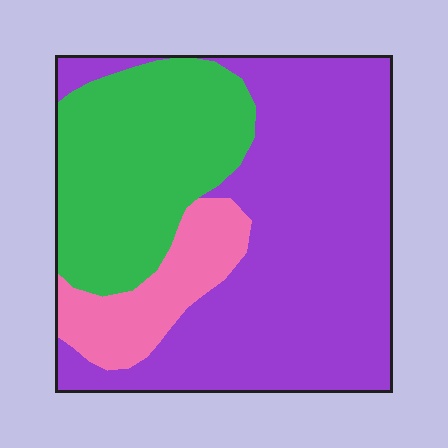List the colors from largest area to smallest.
From largest to smallest: purple, green, pink.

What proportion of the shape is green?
Green takes up about one third (1/3) of the shape.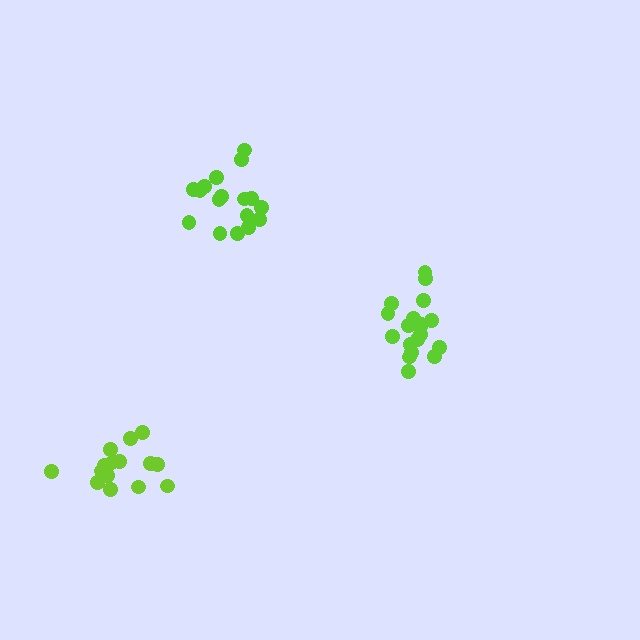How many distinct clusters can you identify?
There are 3 distinct clusters.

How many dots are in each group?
Group 1: 18 dots, Group 2: 15 dots, Group 3: 17 dots (50 total).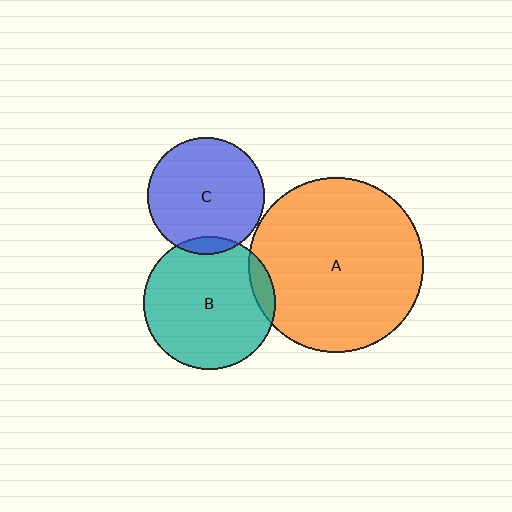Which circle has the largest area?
Circle A (orange).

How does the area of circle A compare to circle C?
Approximately 2.2 times.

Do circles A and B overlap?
Yes.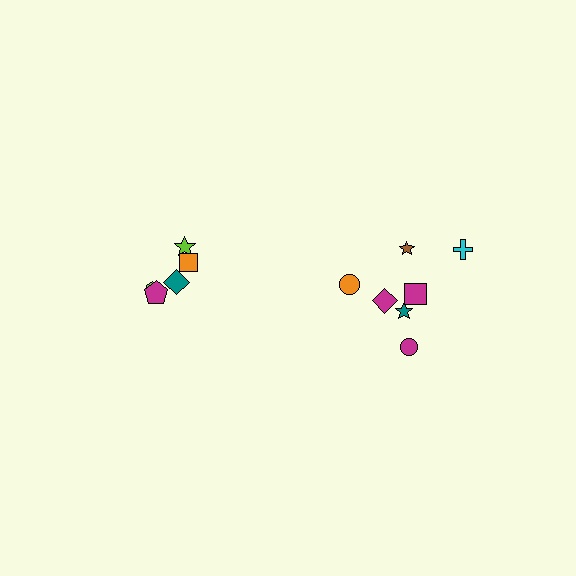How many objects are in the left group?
There are 5 objects.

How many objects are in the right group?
There are 7 objects.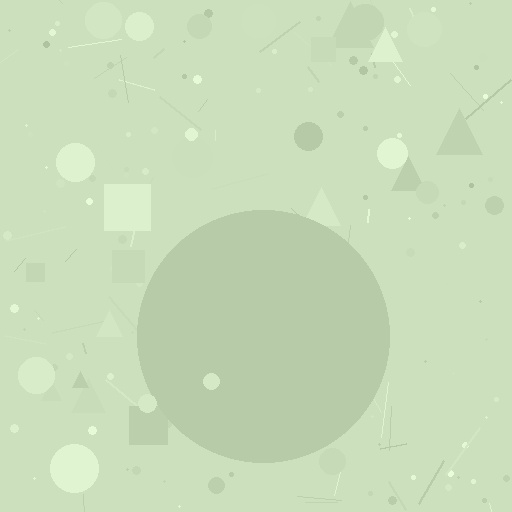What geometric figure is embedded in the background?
A circle is embedded in the background.